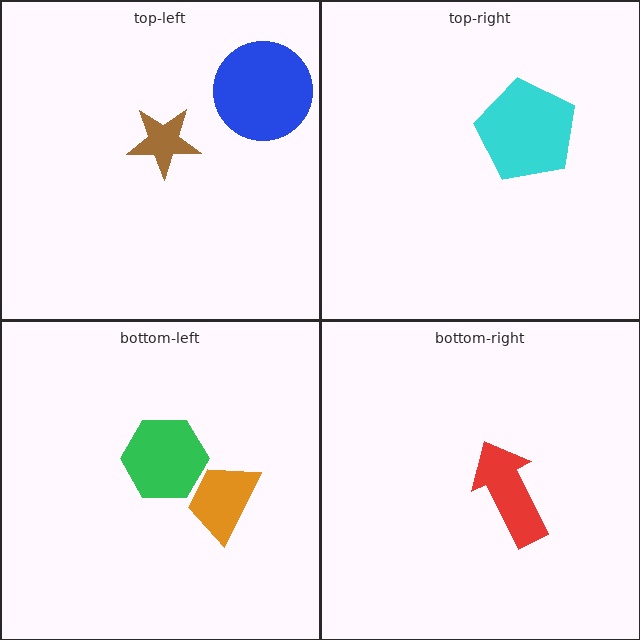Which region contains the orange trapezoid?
The bottom-left region.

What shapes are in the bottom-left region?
The green hexagon, the orange trapezoid.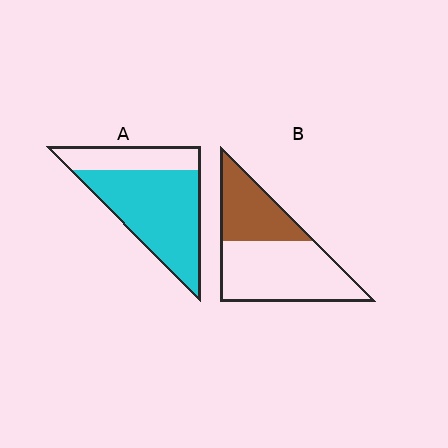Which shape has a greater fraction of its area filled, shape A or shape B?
Shape A.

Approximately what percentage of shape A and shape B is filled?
A is approximately 70% and B is approximately 35%.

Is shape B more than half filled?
No.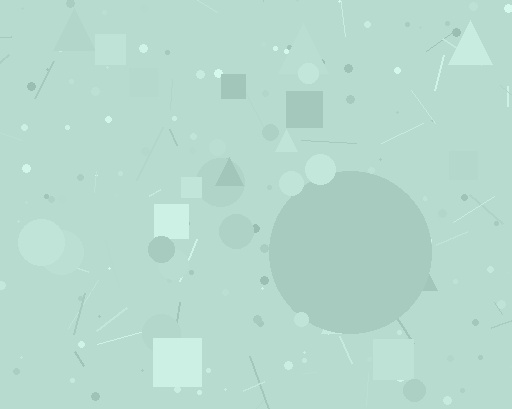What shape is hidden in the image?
A circle is hidden in the image.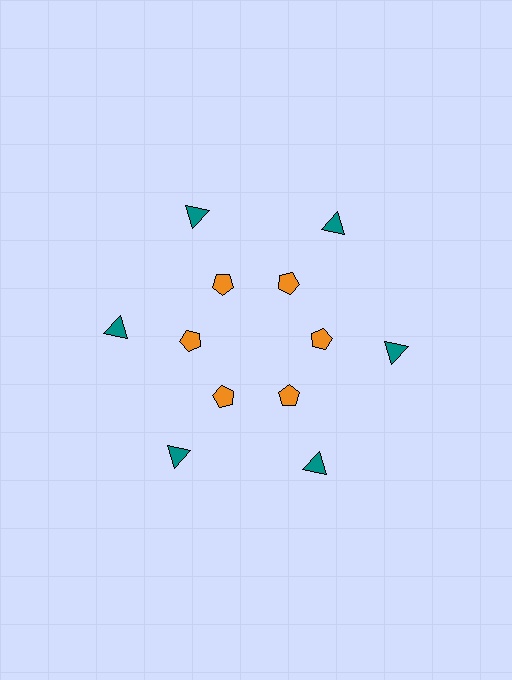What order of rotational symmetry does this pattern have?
This pattern has 6-fold rotational symmetry.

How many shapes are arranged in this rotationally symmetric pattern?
There are 12 shapes, arranged in 6 groups of 2.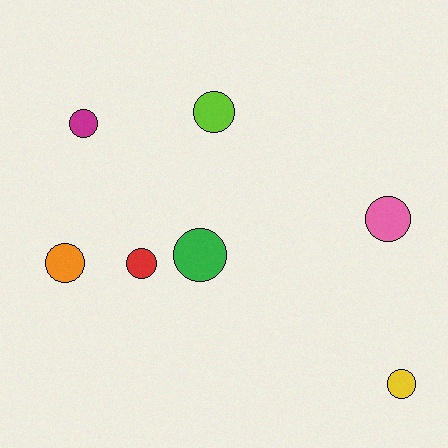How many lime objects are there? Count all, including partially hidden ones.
There is 1 lime object.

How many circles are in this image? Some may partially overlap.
There are 7 circles.